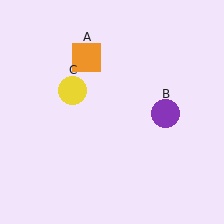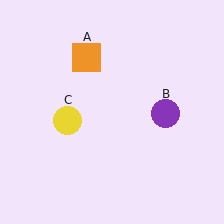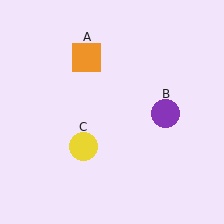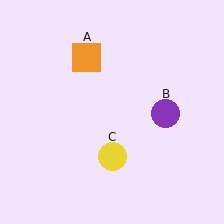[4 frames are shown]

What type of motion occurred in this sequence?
The yellow circle (object C) rotated counterclockwise around the center of the scene.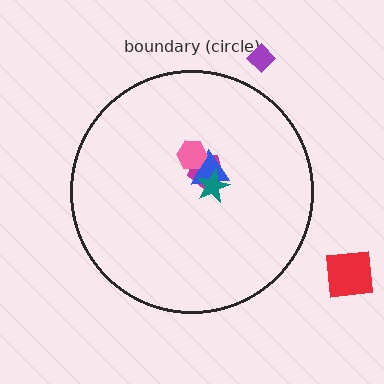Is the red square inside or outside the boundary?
Outside.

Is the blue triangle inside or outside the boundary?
Inside.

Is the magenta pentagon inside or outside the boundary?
Inside.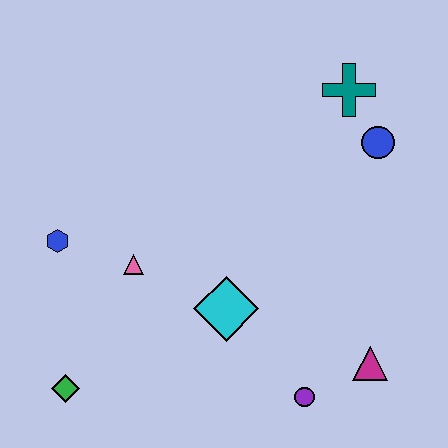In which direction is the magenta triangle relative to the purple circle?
The magenta triangle is to the right of the purple circle.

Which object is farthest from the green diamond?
The teal cross is farthest from the green diamond.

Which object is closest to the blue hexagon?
The pink triangle is closest to the blue hexagon.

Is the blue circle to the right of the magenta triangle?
Yes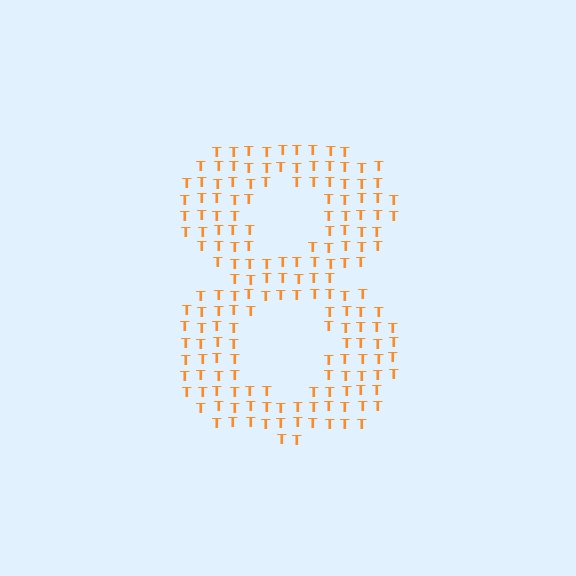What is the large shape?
The large shape is the digit 8.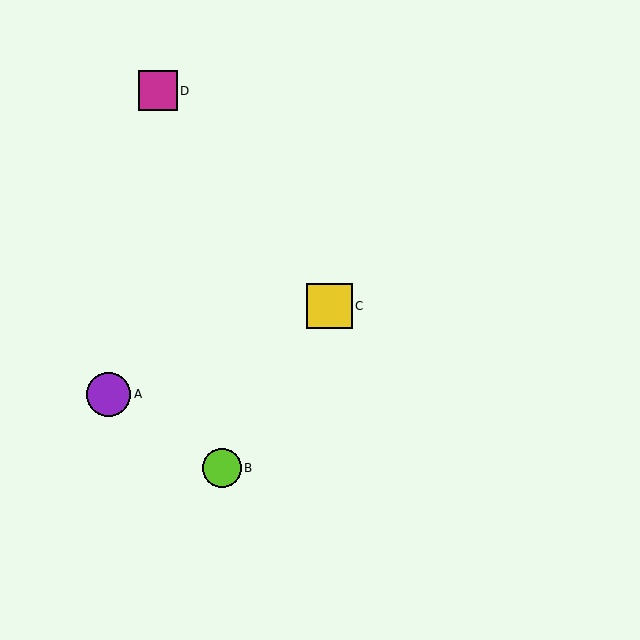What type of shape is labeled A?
Shape A is a purple circle.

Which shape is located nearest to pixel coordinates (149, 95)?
The magenta square (labeled D) at (158, 91) is nearest to that location.